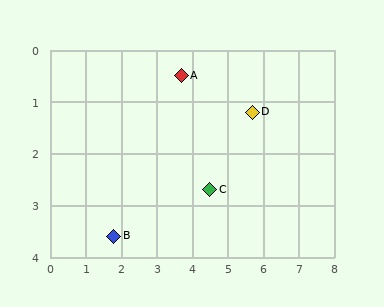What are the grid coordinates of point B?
Point B is at approximately (1.8, 3.6).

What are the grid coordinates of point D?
Point D is at approximately (5.7, 1.2).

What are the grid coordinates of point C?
Point C is at approximately (4.5, 2.7).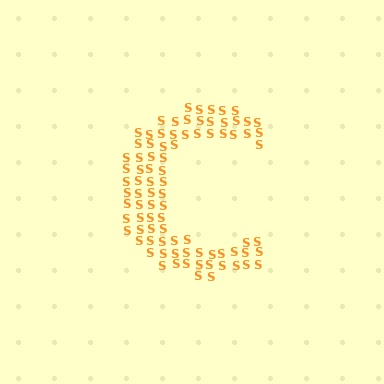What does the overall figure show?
The overall figure shows the letter C.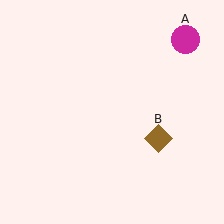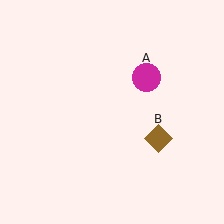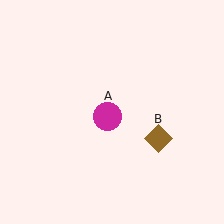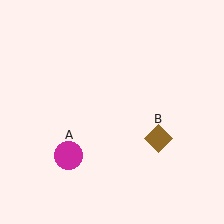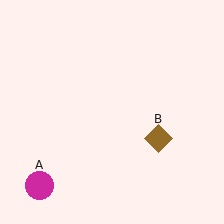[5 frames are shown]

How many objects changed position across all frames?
1 object changed position: magenta circle (object A).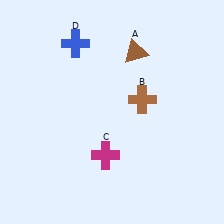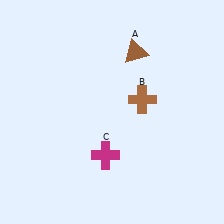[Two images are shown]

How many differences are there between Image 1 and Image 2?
There is 1 difference between the two images.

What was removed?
The blue cross (D) was removed in Image 2.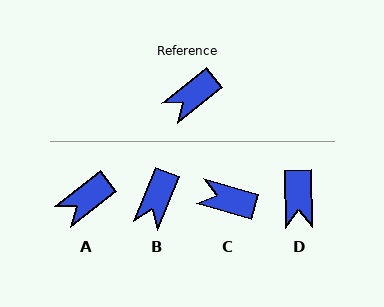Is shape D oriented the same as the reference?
No, it is off by about 53 degrees.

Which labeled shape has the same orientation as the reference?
A.